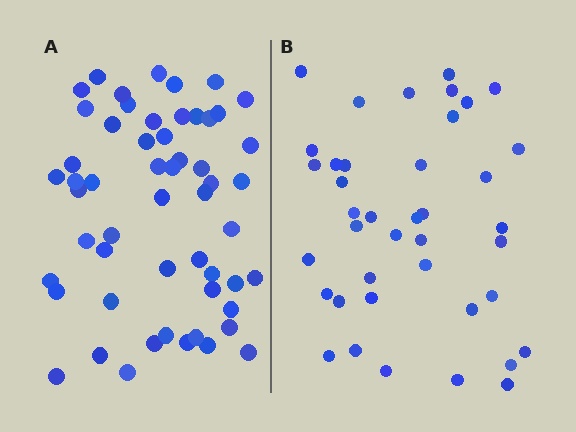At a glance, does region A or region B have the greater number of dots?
Region A (the left region) has more dots.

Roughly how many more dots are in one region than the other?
Region A has approximately 15 more dots than region B.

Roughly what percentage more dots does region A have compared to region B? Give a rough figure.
About 40% more.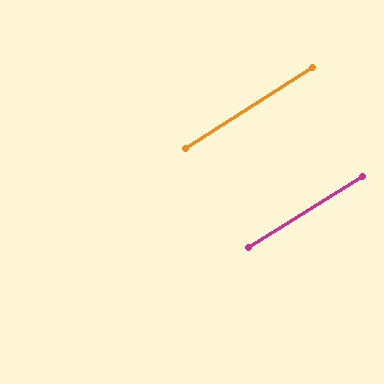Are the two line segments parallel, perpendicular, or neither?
Parallel — their directions differ by only 0.3°.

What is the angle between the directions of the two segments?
Approximately 0 degrees.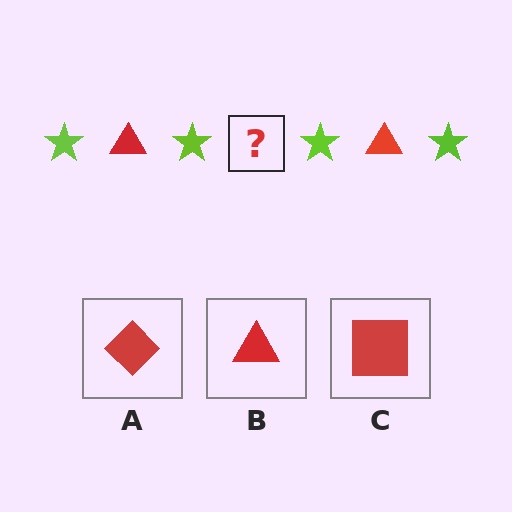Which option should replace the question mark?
Option B.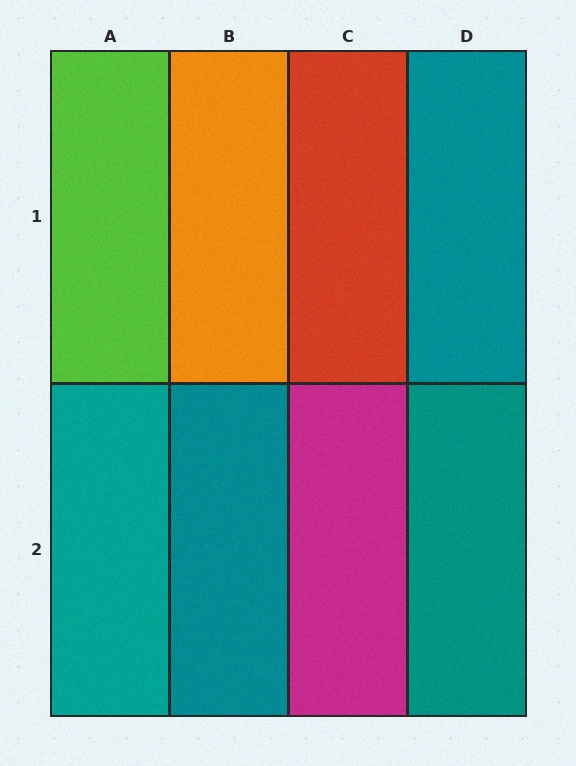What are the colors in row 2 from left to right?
Teal, teal, magenta, teal.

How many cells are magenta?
1 cell is magenta.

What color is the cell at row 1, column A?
Lime.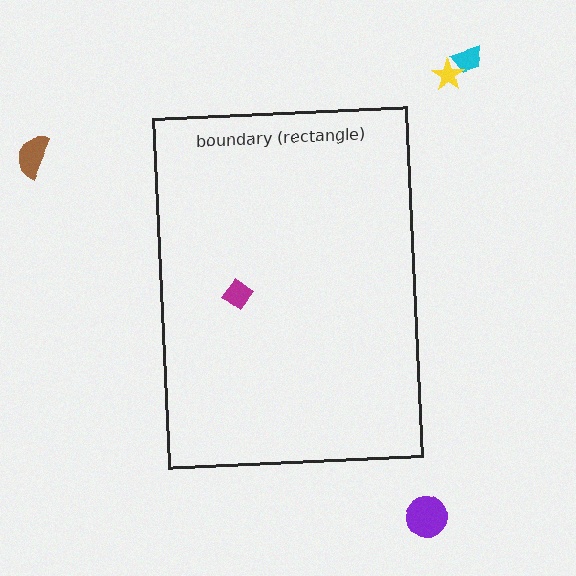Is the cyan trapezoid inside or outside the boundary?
Outside.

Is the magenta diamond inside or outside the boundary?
Inside.